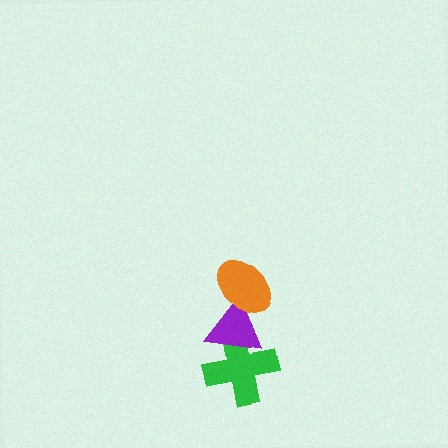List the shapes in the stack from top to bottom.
From top to bottom: the orange ellipse, the purple triangle, the green cross.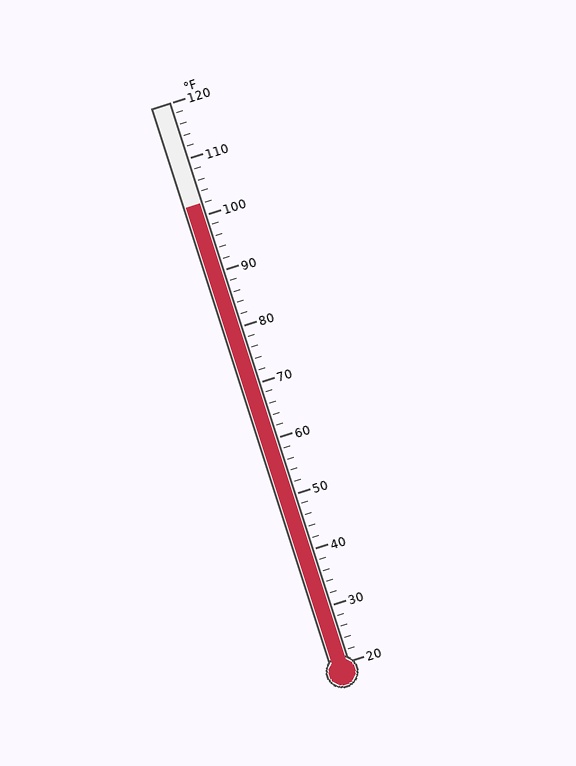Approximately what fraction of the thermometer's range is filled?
The thermometer is filled to approximately 80% of its range.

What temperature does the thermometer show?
The thermometer shows approximately 102°F.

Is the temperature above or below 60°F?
The temperature is above 60°F.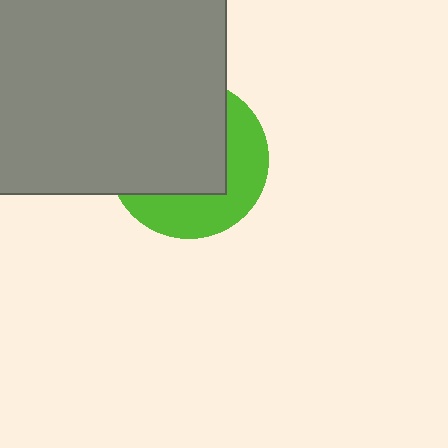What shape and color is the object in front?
The object in front is a gray rectangle.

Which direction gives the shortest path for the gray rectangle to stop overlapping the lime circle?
Moving toward the upper-left gives the shortest separation.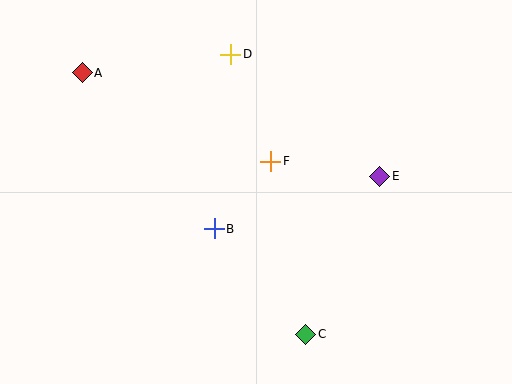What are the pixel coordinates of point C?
Point C is at (306, 334).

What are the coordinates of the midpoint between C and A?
The midpoint between C and A is at (194, 204).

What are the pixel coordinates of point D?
Point D is at (231, 54).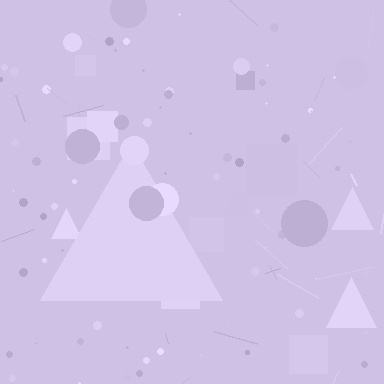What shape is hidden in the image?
A triangle is hidden in the image.